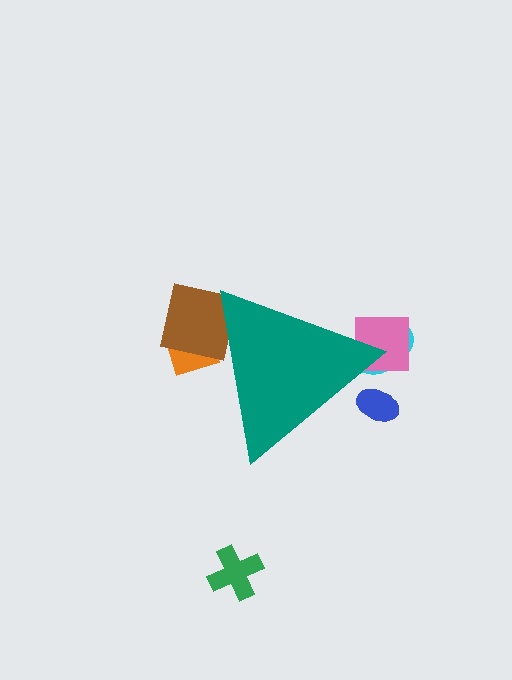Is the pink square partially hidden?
Yes, the pink square is partially hidden behind the teal triangle.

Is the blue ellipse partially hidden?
Yes, the blue ellipse is partially hidden behind the teal triangle.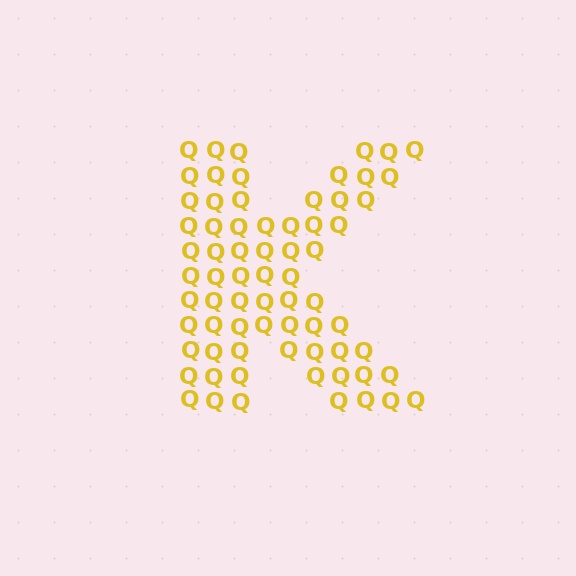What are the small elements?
The small elements are letter Q's.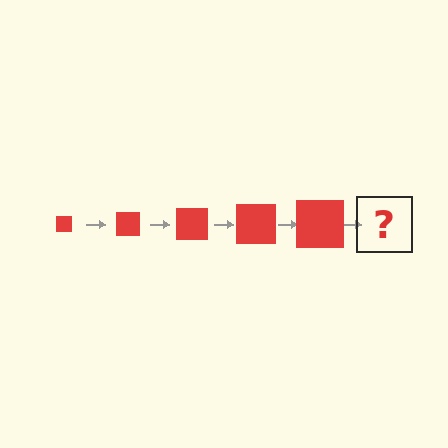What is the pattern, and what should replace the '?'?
The pattern is that the square gets progressively larger each step. The '?' should be a red square, larger than the previous one.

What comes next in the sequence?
The next element should be a red square, larger than the previous one.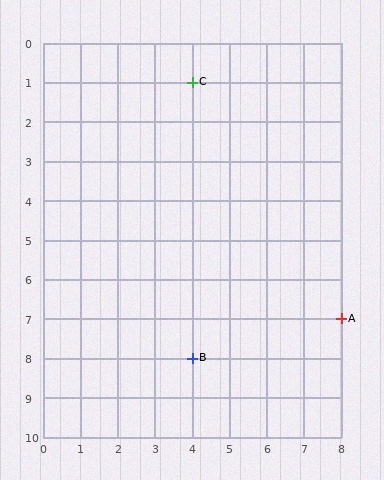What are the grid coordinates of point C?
Point C is at grid coordinates (4, 1).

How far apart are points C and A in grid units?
Points C and A are 4 columns and 6 rows apart (about 7.2 grid units diagonally).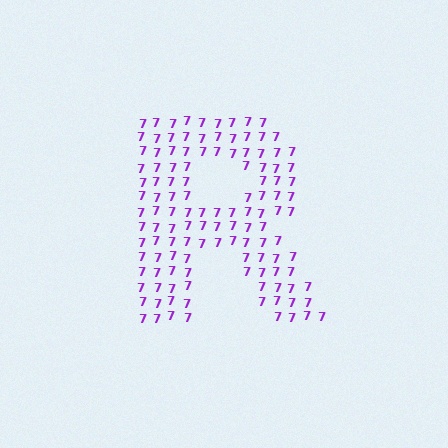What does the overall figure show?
The overall figure shows the letter R.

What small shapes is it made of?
It is made of small digit 7's.